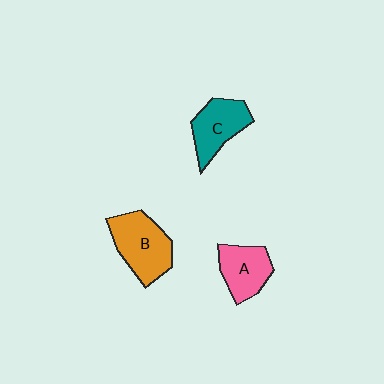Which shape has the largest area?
Shape B (orange).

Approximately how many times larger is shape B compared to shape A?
Approximately 1.3 times.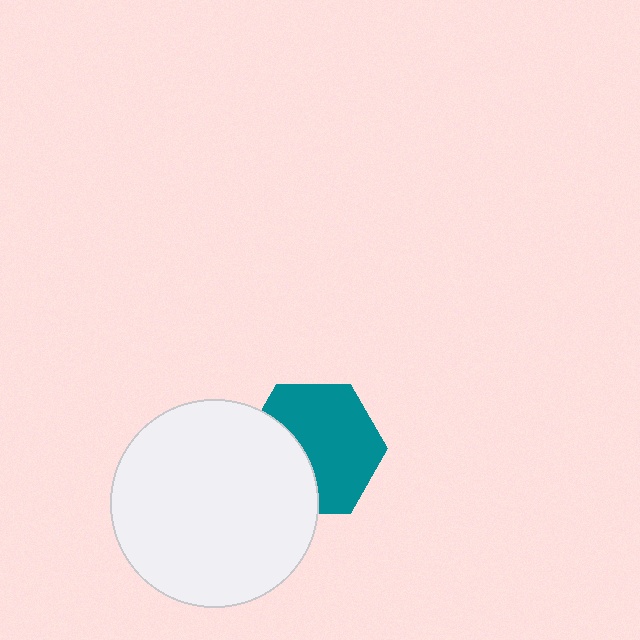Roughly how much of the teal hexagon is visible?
About half of it is visible (roughly 65%).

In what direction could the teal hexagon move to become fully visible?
The teal hexagon could move right. That would shift it out from behind the white circle entirely.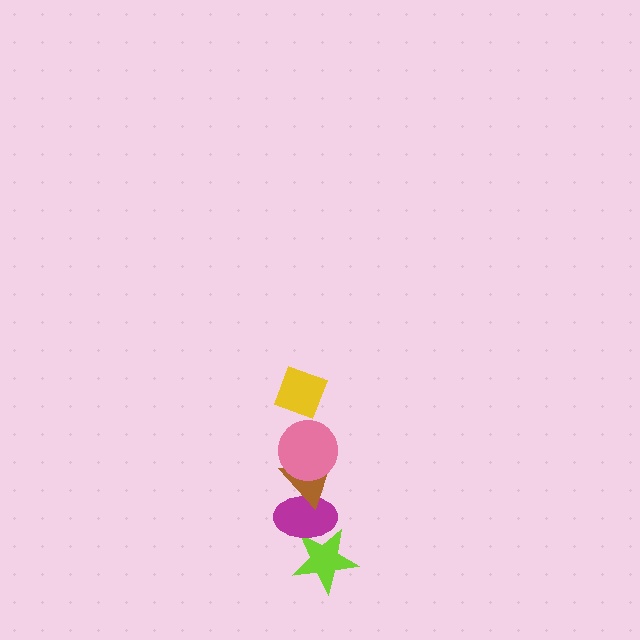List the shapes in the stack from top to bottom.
From top to bottom: the yellow diamond, the pink circle, the brown triangle, the magenta ellipse, the lime star.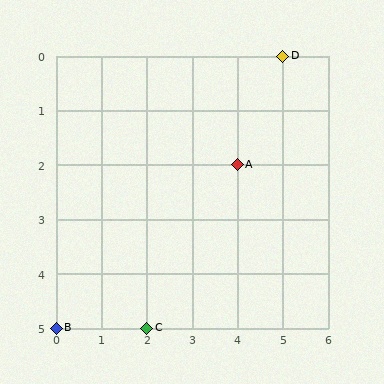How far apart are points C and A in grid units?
Points C and A are 2 columns and 3 rows apart (about 3.6 grid units diagonally).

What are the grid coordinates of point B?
Point B is at grid coordinates (0, 5).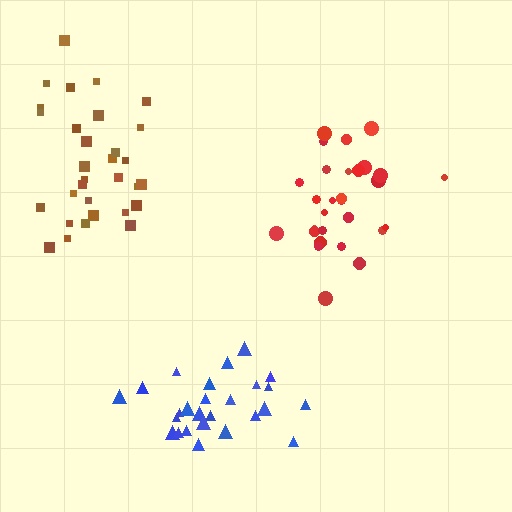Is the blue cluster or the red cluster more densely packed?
Red.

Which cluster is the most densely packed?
Red.